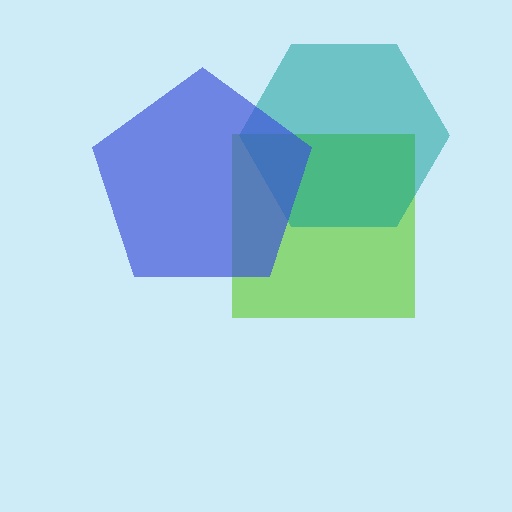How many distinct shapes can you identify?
There are 3 distinct shapes: a lime square, a teal hexagon, a blue pentagon.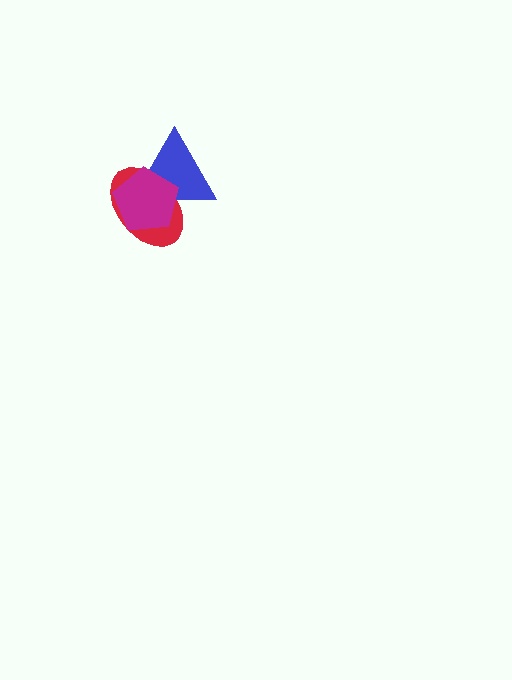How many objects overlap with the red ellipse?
2 objects overlap with the red ellipse.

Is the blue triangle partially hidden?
Yes, it is partially covered by another shape.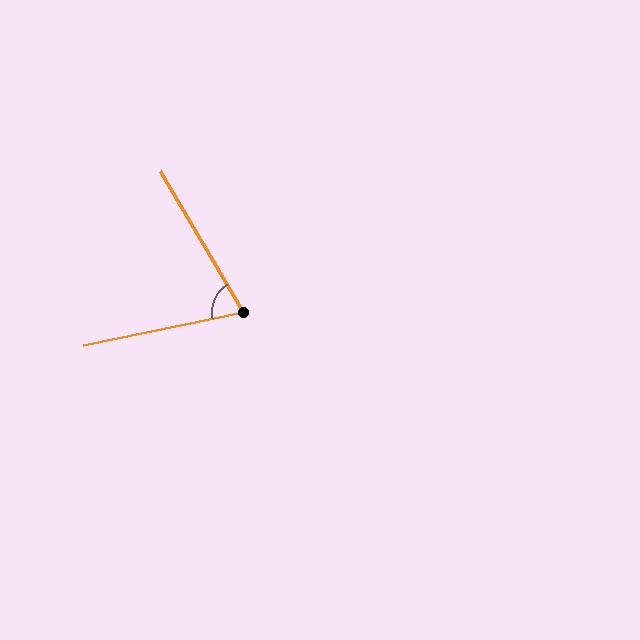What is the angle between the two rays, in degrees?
Approximately 71 degrees.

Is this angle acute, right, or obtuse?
It is acute.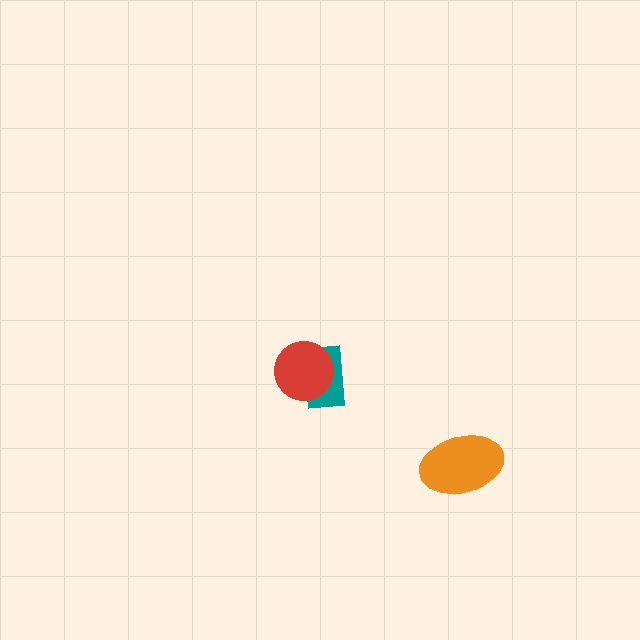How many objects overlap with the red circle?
1 object overlaps with the red circle.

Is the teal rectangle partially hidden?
Yes, it is partially covered by another shape.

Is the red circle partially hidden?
No, no other shape covers it.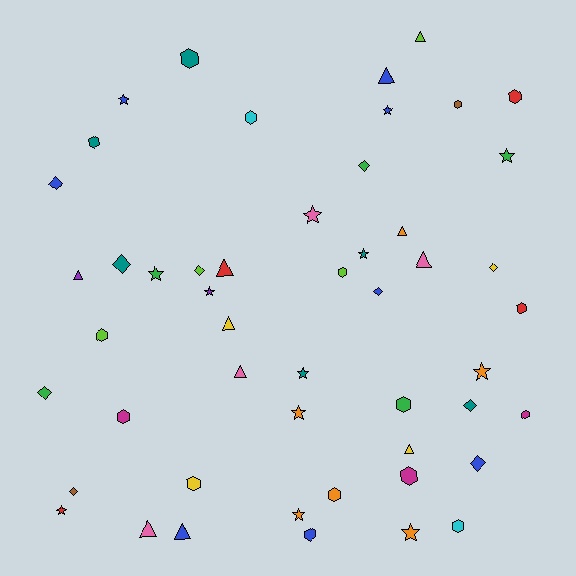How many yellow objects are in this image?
There are 4 yellow objects.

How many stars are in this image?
There are 13 stars.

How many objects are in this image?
There are 50 objects.